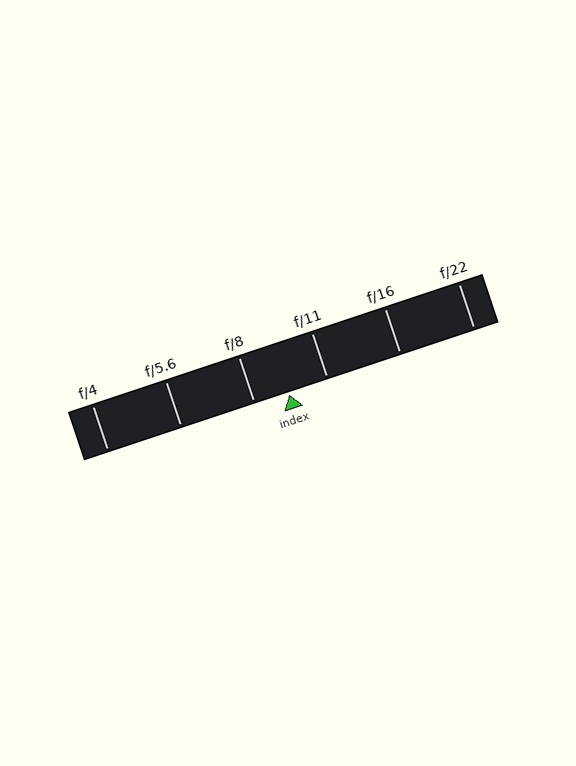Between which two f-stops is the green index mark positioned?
The index mark is between f/8 and f/11.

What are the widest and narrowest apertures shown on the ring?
The widest aperture shown is f/4 and the narrowest is f/22.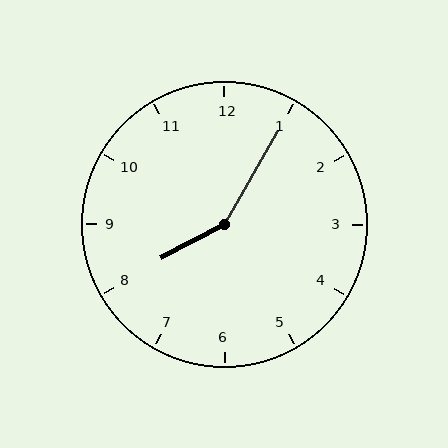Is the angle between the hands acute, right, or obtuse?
It is obtuse.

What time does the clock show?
8:05.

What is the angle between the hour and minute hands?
Approximately 148 degrees.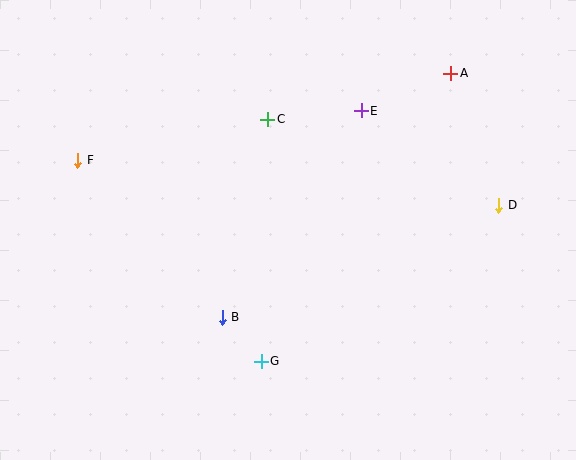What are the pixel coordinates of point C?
Point C is at (268, 119).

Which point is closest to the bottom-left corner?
Point B is closest to the bottom-left corner.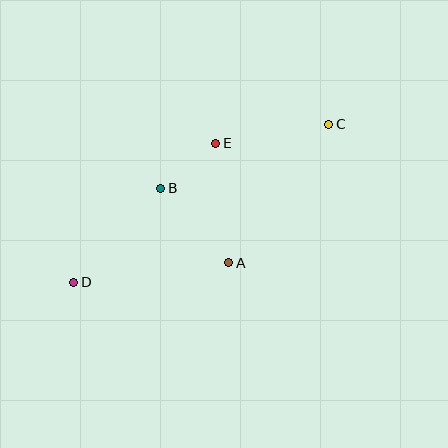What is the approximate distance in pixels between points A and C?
The distance between A and C is approximately 171 pixels.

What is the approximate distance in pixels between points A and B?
The distance between A and B is approximately 101 pixels.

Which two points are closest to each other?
Points B and E are closest to each other.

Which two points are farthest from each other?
Points C and D are farthest from each other.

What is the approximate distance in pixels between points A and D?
The distance between A and D is approximately 156 pixels.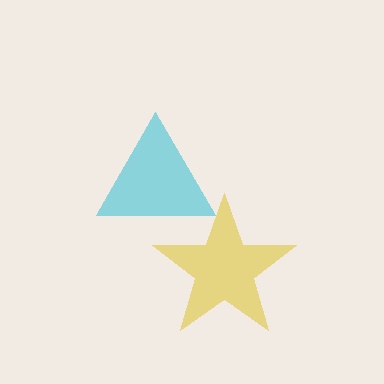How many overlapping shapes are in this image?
There are 2 overlapping shapes in the image.